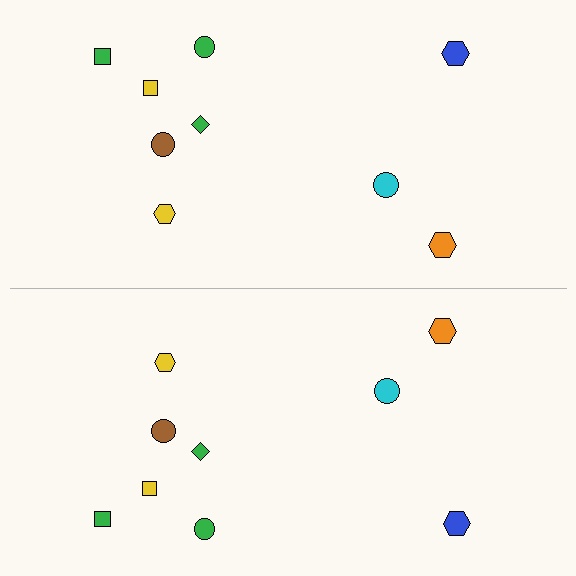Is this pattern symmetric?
Yes, this pattern has bilateral (reflection) symmetry.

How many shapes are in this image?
There are 18 shapes in this image.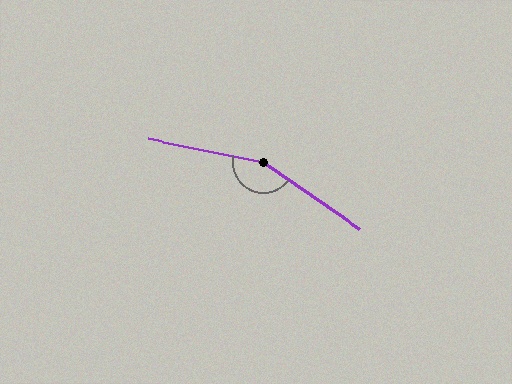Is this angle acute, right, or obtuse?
It is obtuse.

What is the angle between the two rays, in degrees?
Approximately 157 degrees.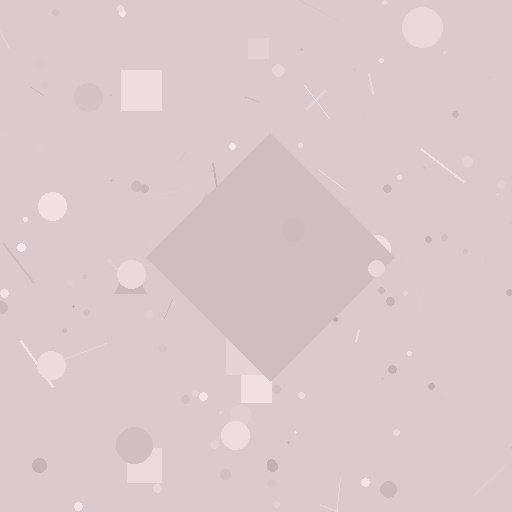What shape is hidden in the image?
A diamond is hidden in the image.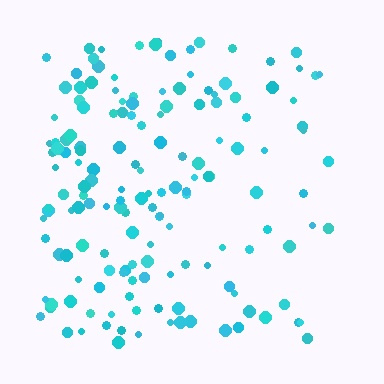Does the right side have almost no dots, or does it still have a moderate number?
Still a moderate number, just noticeably fewer than the left.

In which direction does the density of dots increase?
From right to left, with the left side densest.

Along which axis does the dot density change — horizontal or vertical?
Horizontal.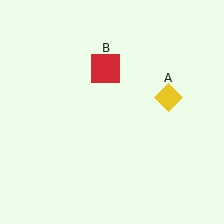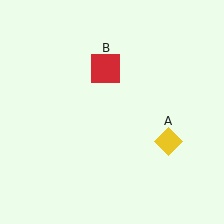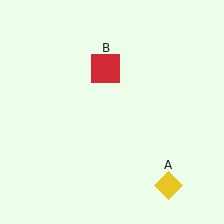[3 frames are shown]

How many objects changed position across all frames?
1 object changed position: yellow diamond (object A).